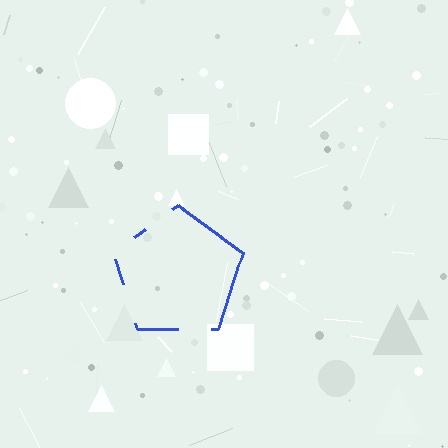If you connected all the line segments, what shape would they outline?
They would outline a pentagon.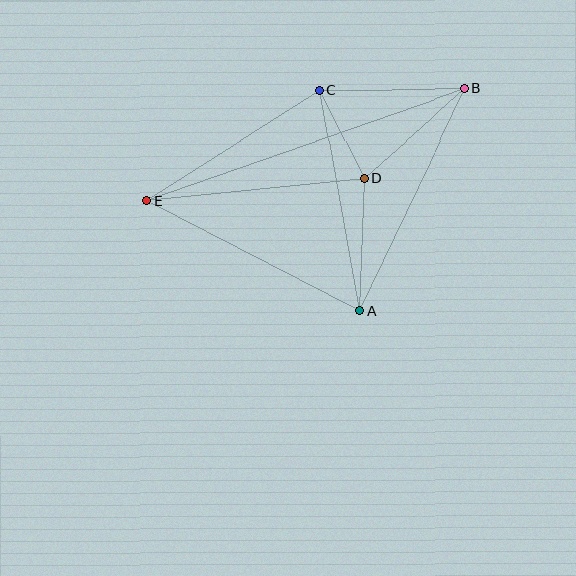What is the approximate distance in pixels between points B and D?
The distance between B and D is approximately 135 pixels.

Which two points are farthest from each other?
Points B and E are farthest from each other.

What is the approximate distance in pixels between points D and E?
The distance between D and E is approximately 219 pixels.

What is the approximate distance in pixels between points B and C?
The distance between B and C is approximately 145 pixels.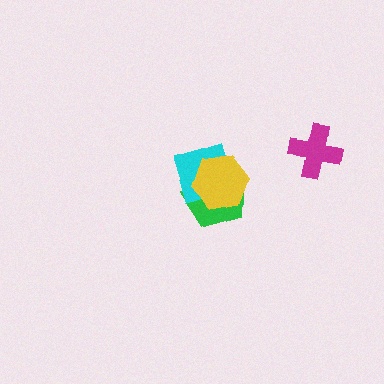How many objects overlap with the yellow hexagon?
2 objects overlap with the yellow hexagon.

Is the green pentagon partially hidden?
Yes, it is partially covered by another shape.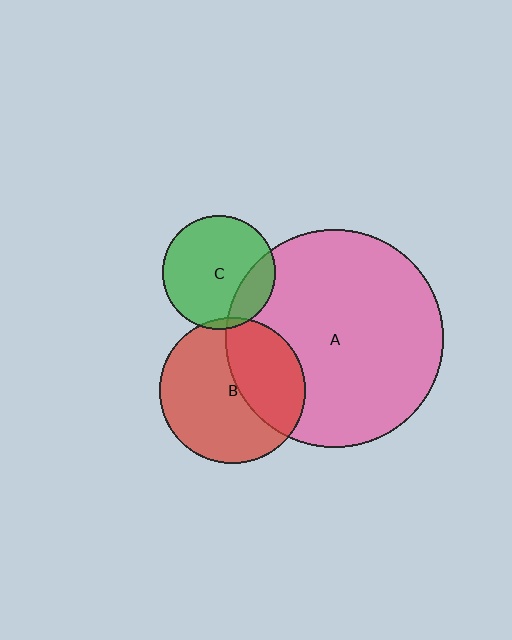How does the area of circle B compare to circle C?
Approximately 1.7 times.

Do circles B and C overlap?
Yes.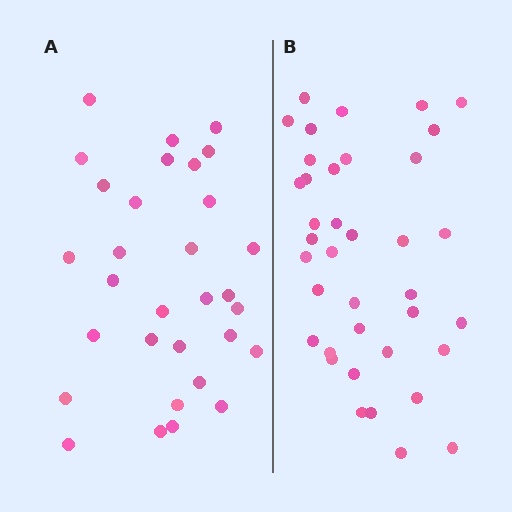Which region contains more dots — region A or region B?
Region B (the right region) has more dots.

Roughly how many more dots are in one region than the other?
Region B has roughly 8 or so more dots than region A.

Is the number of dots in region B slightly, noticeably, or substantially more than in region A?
Region B has only slightly more — the two regions are fairly close. The ratio is roughly 1.2 to 1.